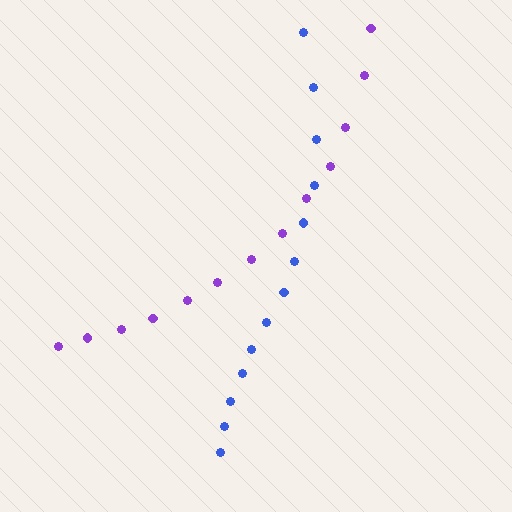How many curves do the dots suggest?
There are 2 distinct paths.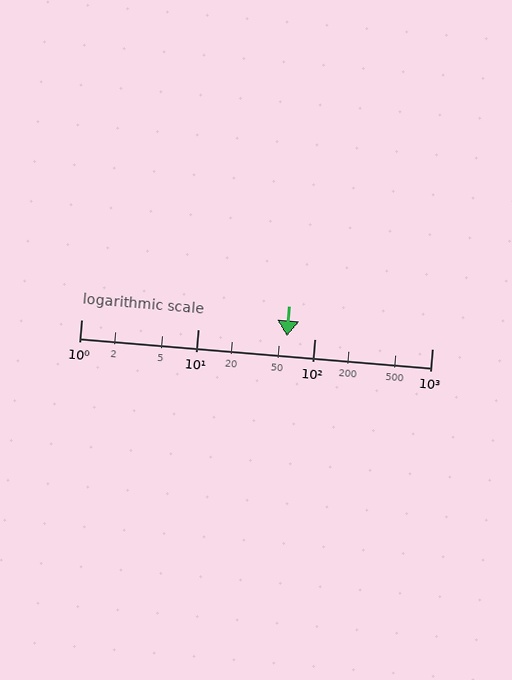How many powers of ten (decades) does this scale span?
The scale spans 3 decades, from 1 to 1000.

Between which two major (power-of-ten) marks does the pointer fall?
The pointer is between 10 and 100.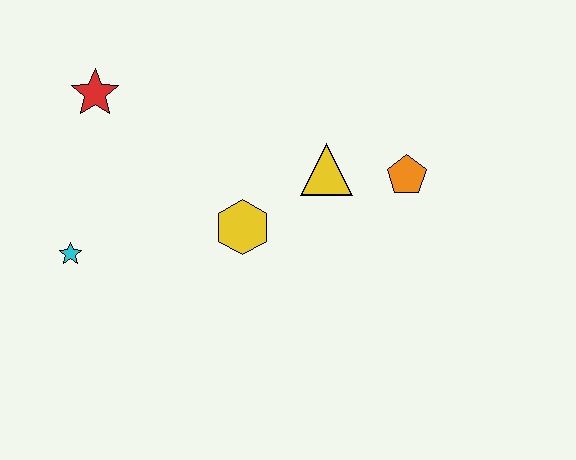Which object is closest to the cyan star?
The red star is closest to the cyan star.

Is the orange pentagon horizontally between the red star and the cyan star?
No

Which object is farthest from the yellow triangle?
The cyan star is farthest from the yellow triangle.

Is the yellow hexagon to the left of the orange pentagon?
Yes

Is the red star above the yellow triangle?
Yes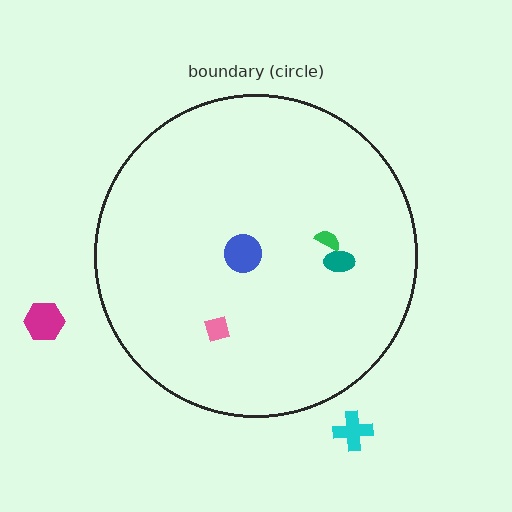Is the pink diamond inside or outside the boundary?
Inside.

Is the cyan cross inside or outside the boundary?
Outside.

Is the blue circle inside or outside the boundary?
Inside.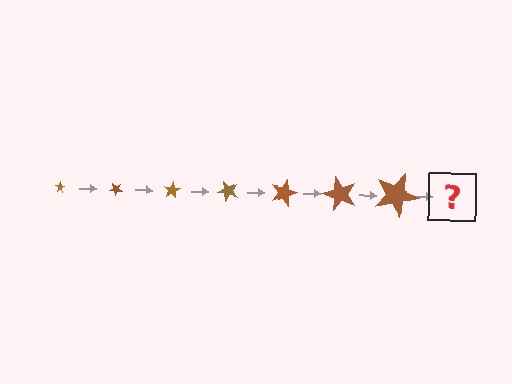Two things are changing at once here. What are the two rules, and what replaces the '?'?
The two rules are that the star grows larger each step and it rotates 40 degrees each step. The '?' should be a star, larger than the previous one and rotated 280 degrees from the start.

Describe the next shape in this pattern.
It should be a star, larger than the previous one and rotated 280 degrees from the start.